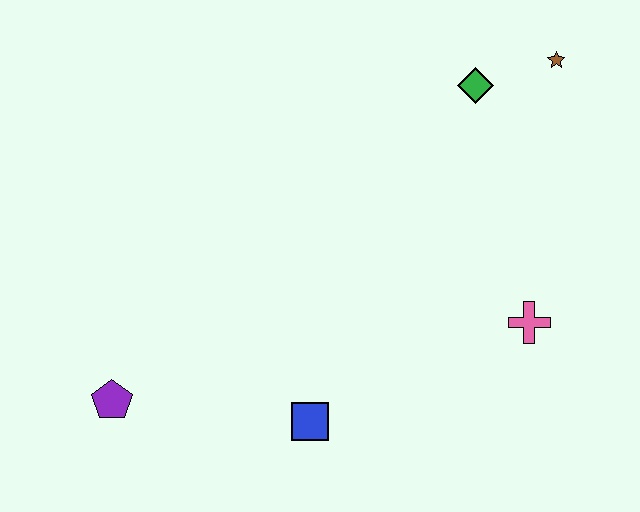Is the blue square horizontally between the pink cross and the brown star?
No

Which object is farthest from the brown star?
The purple pentagon is farthest from the brown star.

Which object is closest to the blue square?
The purple pentagon is closest to the blue square.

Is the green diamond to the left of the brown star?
Yes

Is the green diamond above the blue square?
Yes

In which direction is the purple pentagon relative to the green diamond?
The purple pentagon is to the left of the green diamond.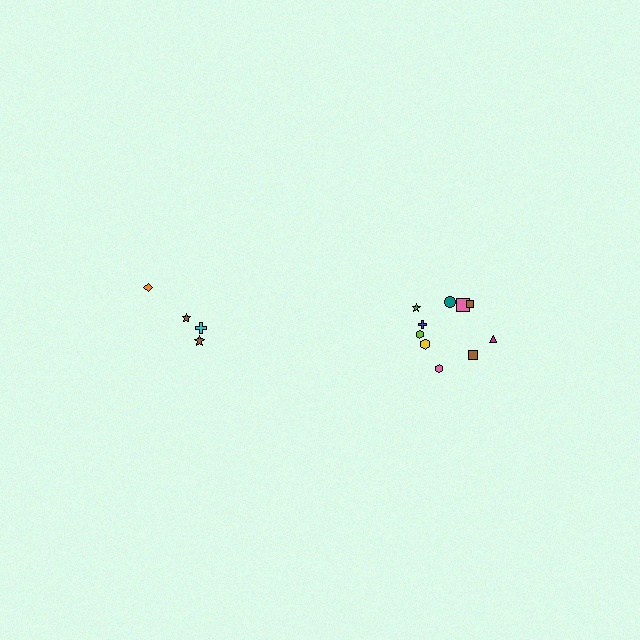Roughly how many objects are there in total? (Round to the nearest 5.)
Roughly 15 objects in total.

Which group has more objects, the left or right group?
The right group.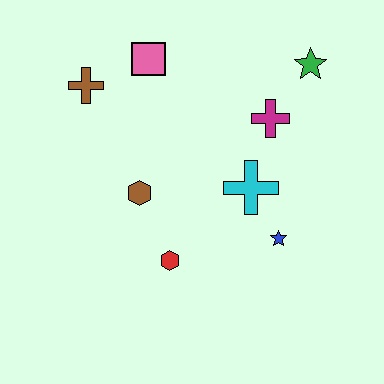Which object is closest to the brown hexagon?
The red hexagon is closest to the brown hexagon.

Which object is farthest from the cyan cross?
The brown cross is farthest from the cyan cross.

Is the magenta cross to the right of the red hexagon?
Yes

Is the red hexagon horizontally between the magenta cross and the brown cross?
Yes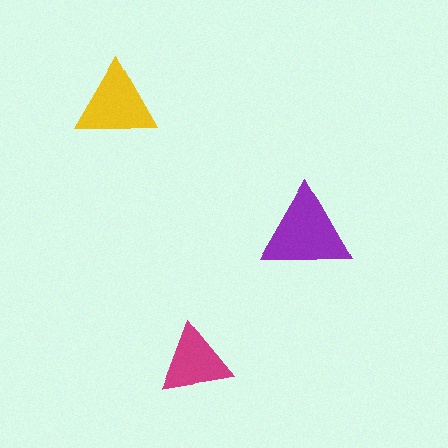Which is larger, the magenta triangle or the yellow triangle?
The yellow one.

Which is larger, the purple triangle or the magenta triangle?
The purple one.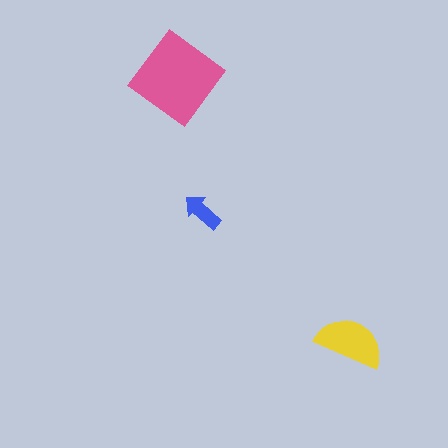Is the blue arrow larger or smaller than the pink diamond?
Smaller.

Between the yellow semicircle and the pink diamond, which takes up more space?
The pink diamond.